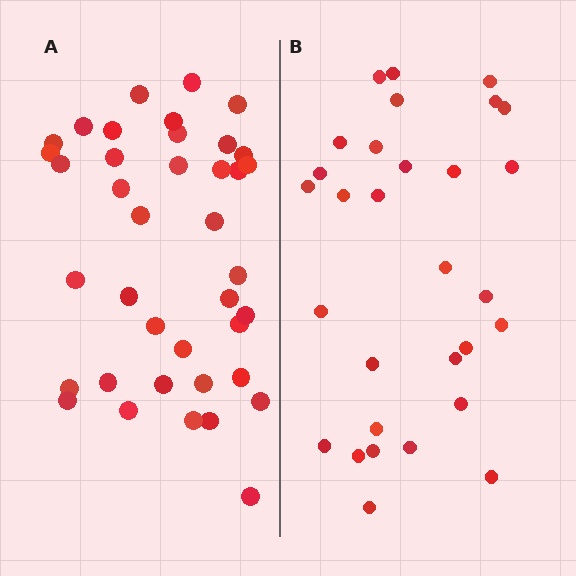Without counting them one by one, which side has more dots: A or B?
Region A (the left region) has more dots.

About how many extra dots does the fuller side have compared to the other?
Region A has roughly 8 or so more dots than region B.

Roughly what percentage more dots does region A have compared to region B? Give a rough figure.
About 30% more.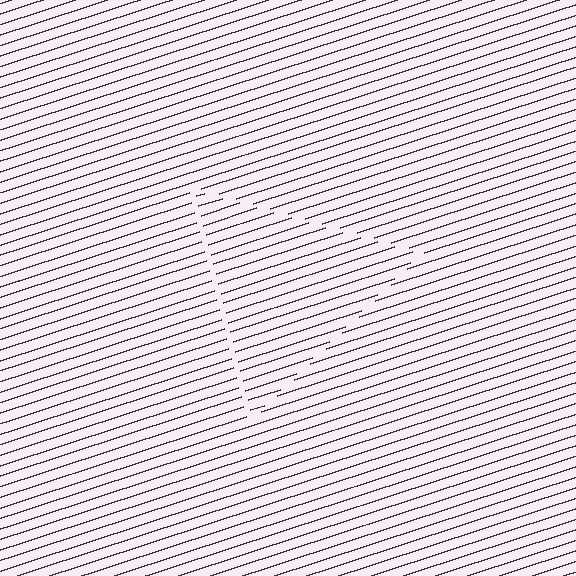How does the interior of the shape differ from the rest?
The interior of the shape contains the same grating, shifted by half a period — the contour is defined by the phase discontinuity where line-ends from the inner and outer gratings abut.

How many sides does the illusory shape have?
3 sides — the line-ends trace a triangle.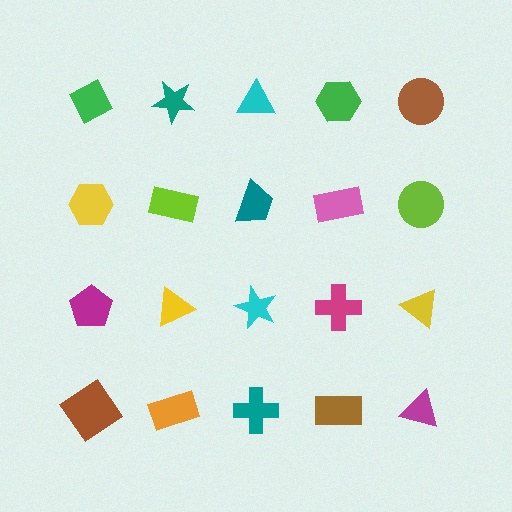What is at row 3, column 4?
A magenta cross.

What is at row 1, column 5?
A brown circle.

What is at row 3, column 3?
A cyan star.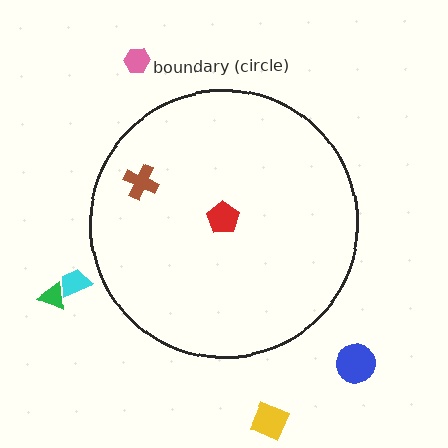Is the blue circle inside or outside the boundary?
Outside.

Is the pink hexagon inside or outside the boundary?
Outside.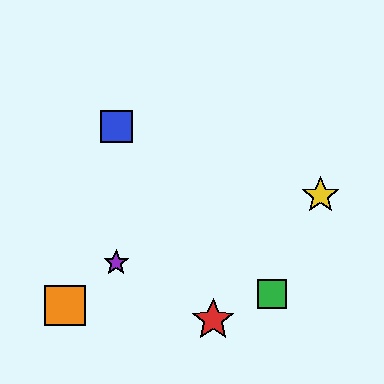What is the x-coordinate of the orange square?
The orange square is at x≈65.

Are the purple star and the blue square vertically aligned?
Yes, both are at x≈116.